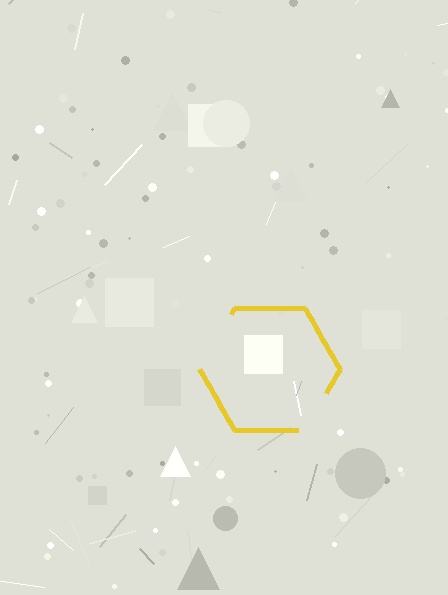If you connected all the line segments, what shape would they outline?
They would outline a hexagon.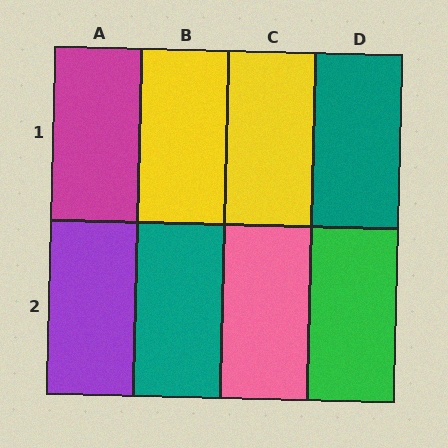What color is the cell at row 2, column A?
Purple.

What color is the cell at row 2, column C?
Pink.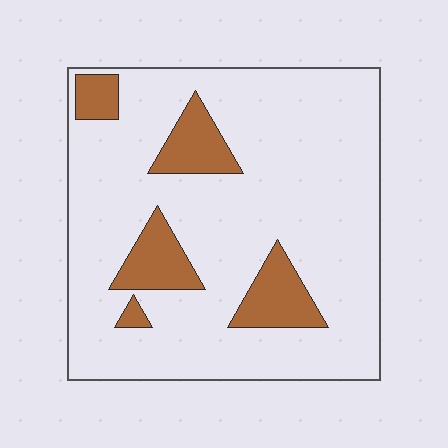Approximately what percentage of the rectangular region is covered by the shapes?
Approximately 15%.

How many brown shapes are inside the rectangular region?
5.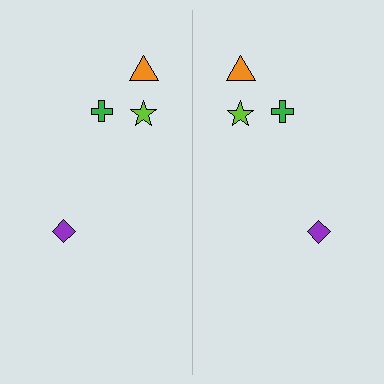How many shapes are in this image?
There are 8 shapes in this image.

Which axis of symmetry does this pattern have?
The pattern has a vertical axis of symmetry running through the center of the image.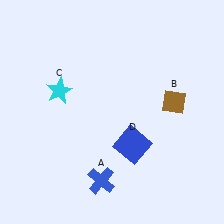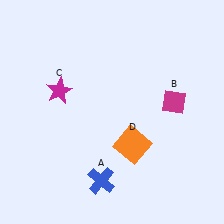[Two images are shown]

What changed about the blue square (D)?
In Image 1, D is blue. In Image 2, it changed to orange.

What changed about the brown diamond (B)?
In Image 1, B is brown. In Image 2, it changed to magenta.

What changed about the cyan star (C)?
In Image 1, C is cyan. In Image 2, it changed to magenta.